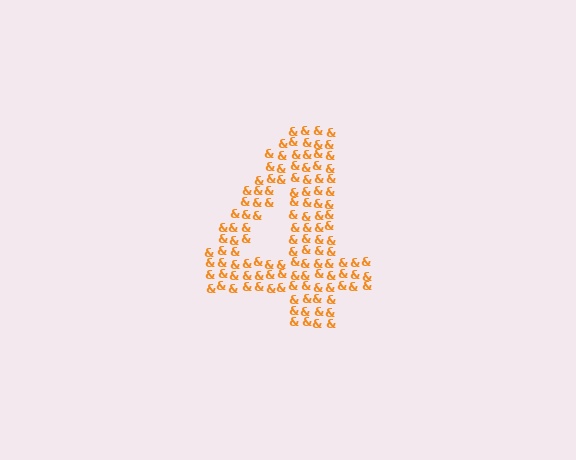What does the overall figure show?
The overall figure shows the digit 4.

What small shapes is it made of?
It is made of small ampersands.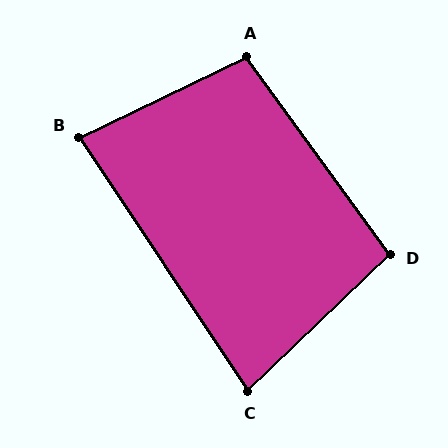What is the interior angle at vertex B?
Approximately 82 degrees (acute).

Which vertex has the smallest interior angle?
C, at approximately 80 degrees.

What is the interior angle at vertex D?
Approximately 98 degrees (obtuse).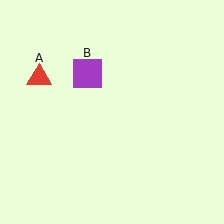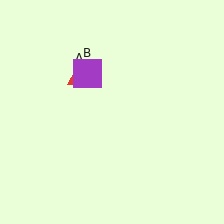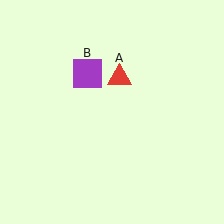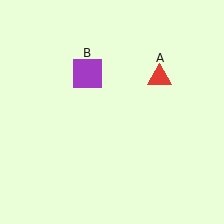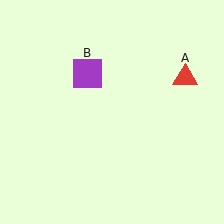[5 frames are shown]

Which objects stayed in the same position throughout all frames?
Purple square (object B) remained stationary.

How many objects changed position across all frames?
1 object changed position: red triangle (object A).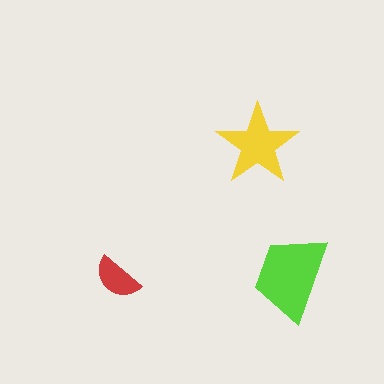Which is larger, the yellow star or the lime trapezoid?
The lime trapezoid.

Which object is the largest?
The lime trapezoid.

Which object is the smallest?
The red semicircle.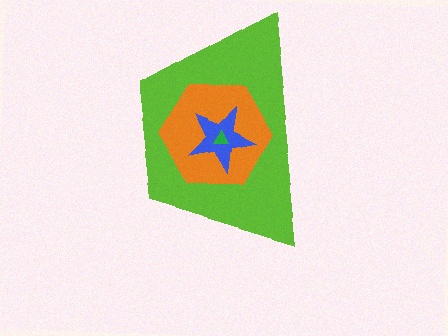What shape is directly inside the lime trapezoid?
The orange hexagon.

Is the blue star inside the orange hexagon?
Yes.